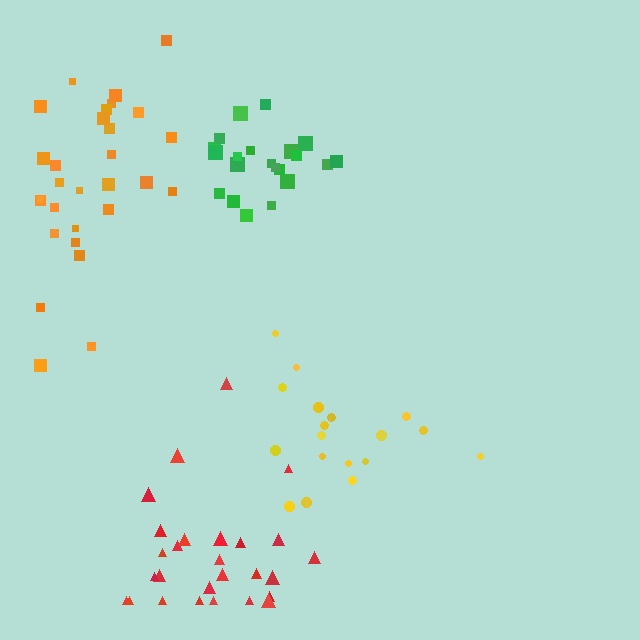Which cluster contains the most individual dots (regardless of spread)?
Orange (29).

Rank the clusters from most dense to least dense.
green, red, yellow, orange.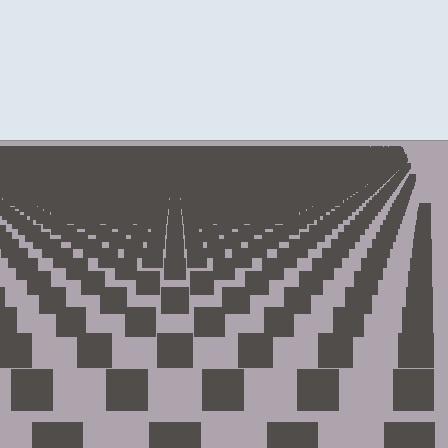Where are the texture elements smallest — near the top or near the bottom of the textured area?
Near the top.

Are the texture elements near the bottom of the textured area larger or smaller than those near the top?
Larger. Near the bottom, elements are closer to the viewer and appear at a bigger on-screen size.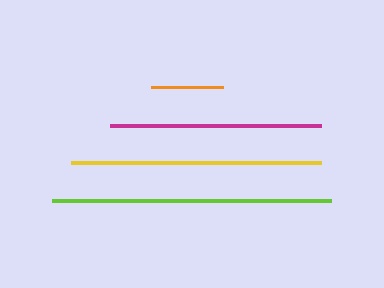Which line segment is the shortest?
The orange line is the shortest at approximately 72 pixels.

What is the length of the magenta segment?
The magenta segment is approximately 211 pixels long.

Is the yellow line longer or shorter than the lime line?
The lime line is longer than the yellow line.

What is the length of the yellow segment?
The yellow segment is approximately 250 pixels long.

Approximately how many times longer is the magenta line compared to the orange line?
The magenta line is approximately 2.9 times the length of the orange line.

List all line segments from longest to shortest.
From longest to shortest: lime, yellow, magenta, orange.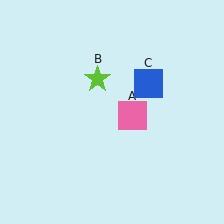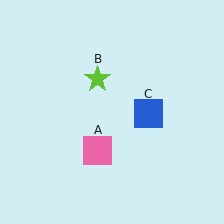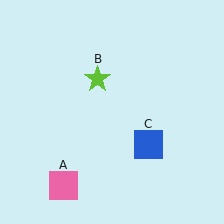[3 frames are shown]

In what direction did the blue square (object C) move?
The blue square (object C) moved down.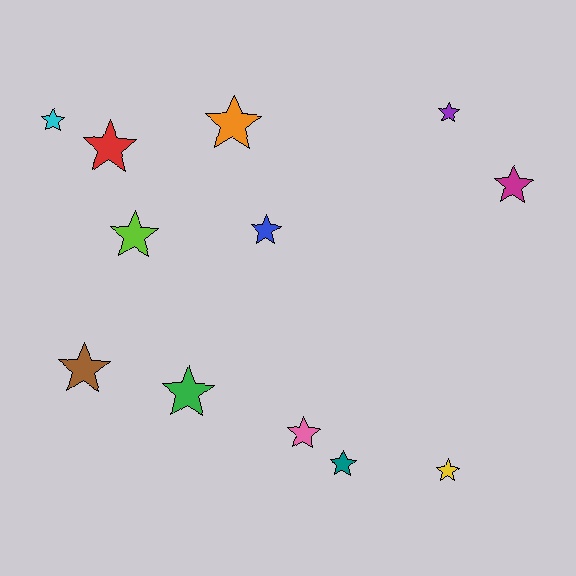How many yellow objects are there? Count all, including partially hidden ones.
There is 1 yellow object.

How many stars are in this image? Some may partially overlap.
There are 12 stars.